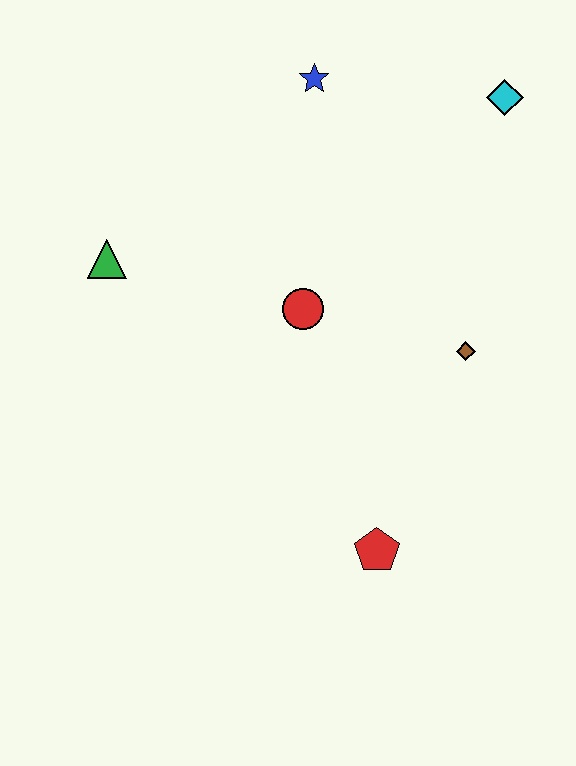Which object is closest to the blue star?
The cyan diamond is closest to the blue star.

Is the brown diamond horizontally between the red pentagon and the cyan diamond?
Yes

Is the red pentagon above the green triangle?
No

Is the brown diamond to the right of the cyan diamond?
No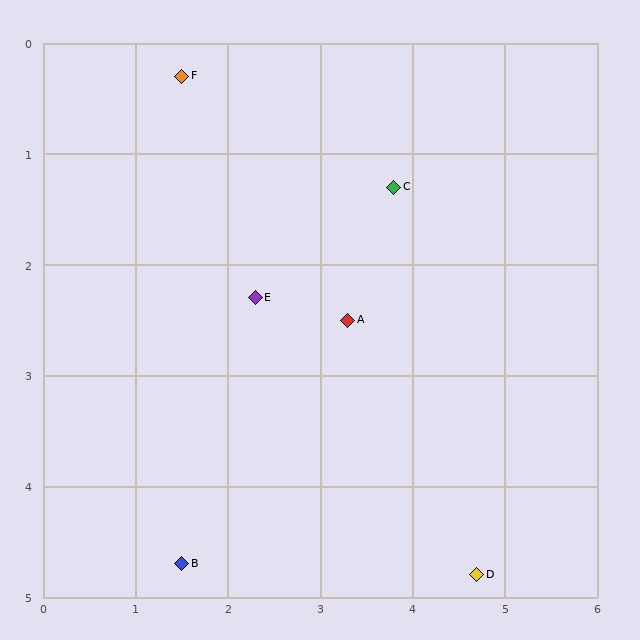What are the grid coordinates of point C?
Point C is at approximately (3.8, 1.3).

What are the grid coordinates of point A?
Point A is at approximately (3.3, 2.5).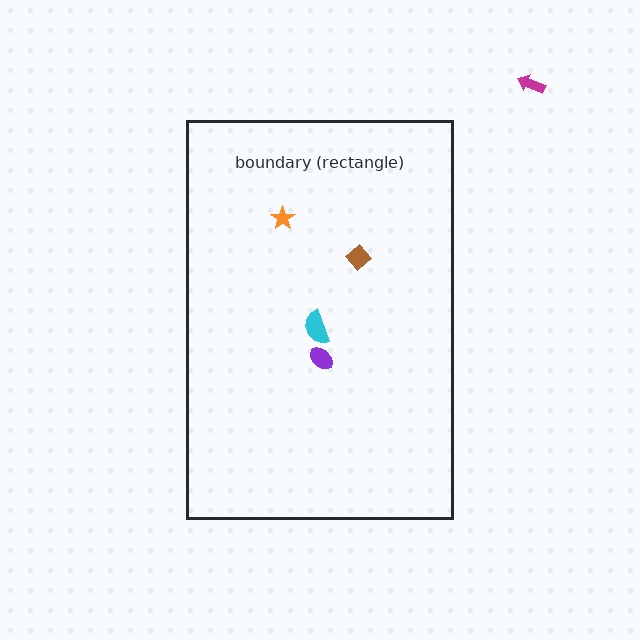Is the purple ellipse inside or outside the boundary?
Inside.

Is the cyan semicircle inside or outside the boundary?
Inside.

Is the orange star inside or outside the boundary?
Inside.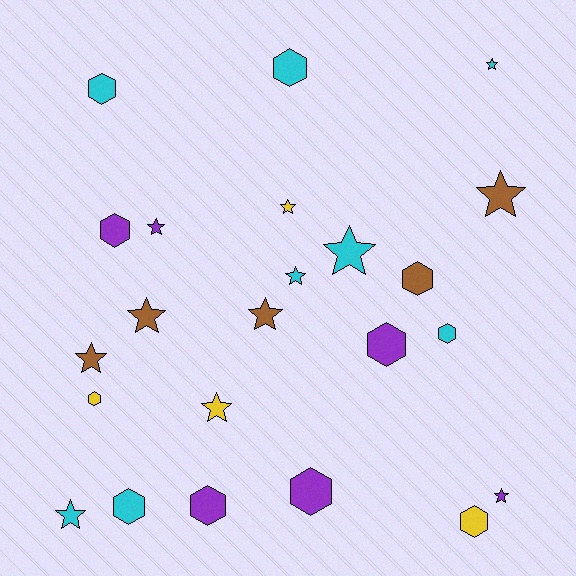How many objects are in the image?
There are 23 objects.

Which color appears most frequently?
Cyan, with 8 objects.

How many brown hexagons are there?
There is 1 brown hexagon.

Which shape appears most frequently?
Star, with 12 objects.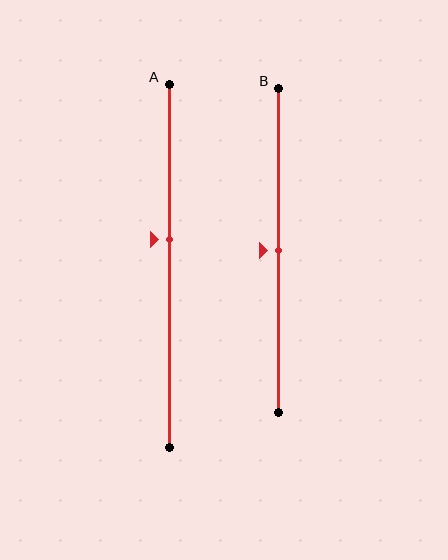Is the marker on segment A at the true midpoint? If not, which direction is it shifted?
No, the marker on segment A is shifted upward by about 7% of the segment length.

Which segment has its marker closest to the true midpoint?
Segment B has its marker closest to the true midpoint.